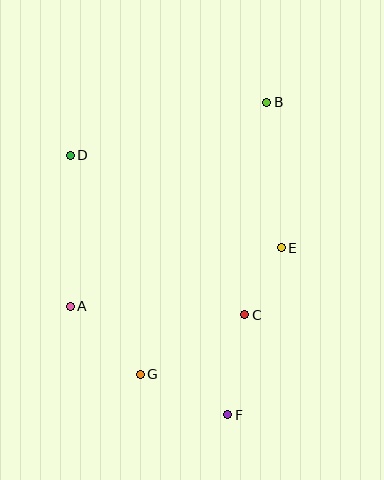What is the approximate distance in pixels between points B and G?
The distance between B and G is approximately 300 pixels.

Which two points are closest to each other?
Points C and E are closest to each other.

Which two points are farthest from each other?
Points B and F are farthest from each other.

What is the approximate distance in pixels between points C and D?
The distance between C and D is approximately 237 pixels.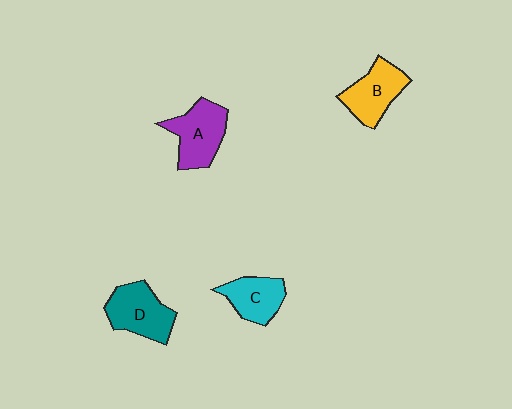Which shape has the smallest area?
Shape C (cyan).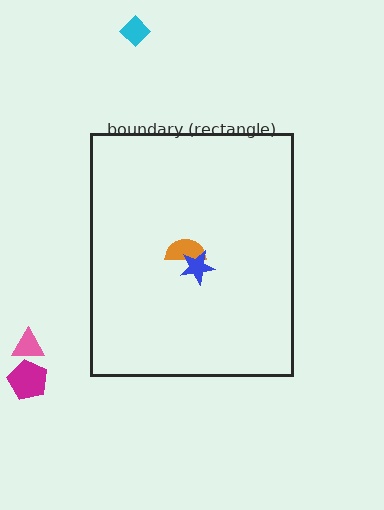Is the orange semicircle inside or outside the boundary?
Inside.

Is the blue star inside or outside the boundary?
Inside.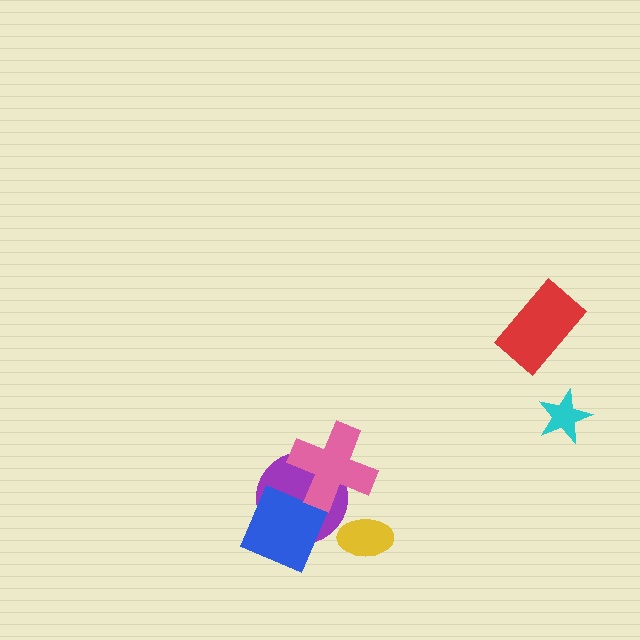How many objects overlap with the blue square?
1 object overlaps with the blue square.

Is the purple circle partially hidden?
Yes, it is partially covered by another shape.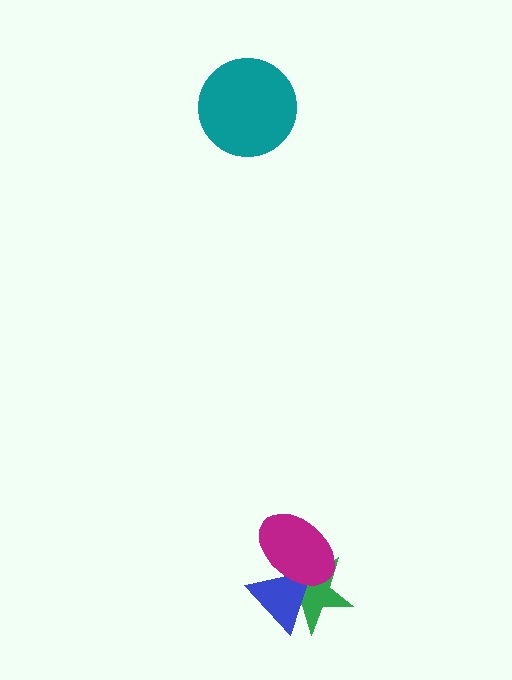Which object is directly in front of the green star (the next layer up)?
The blue triangle is directly in front of the green star.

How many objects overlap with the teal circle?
0 objects overlap with the teal circle.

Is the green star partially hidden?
Yes, it is partially covered by another shape.